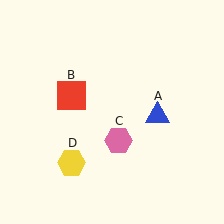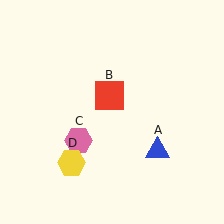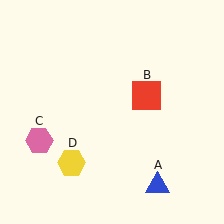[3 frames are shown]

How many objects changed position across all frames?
3 objects changed position: blue triangle (object A), red square (object B), pink hexagon (object C).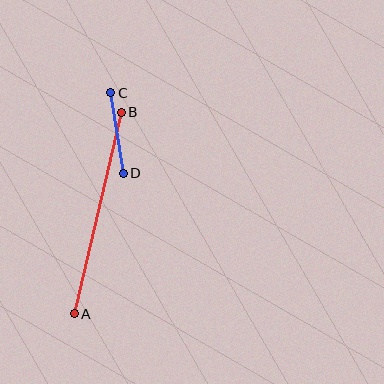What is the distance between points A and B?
The distance is approximately 207 pixels.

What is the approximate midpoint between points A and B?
The midpoint is at approximately (98, 213) pixels.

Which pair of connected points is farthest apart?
Points A and B are farthest apart.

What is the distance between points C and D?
The distance is approximately 81 pixels.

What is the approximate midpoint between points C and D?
The midpoint is at approximately (117, 133) pixels.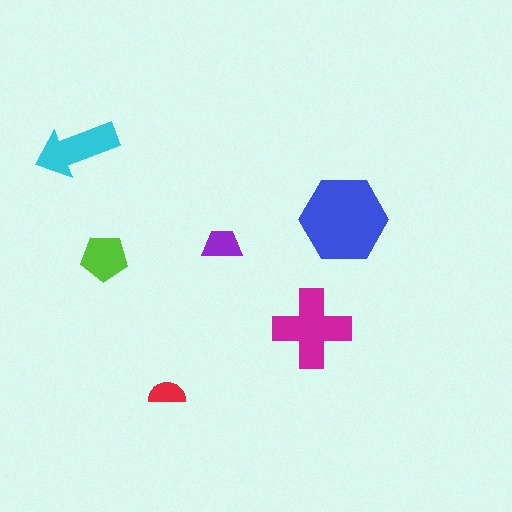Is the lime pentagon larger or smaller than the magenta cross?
Smaller.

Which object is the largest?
The blue hexagon.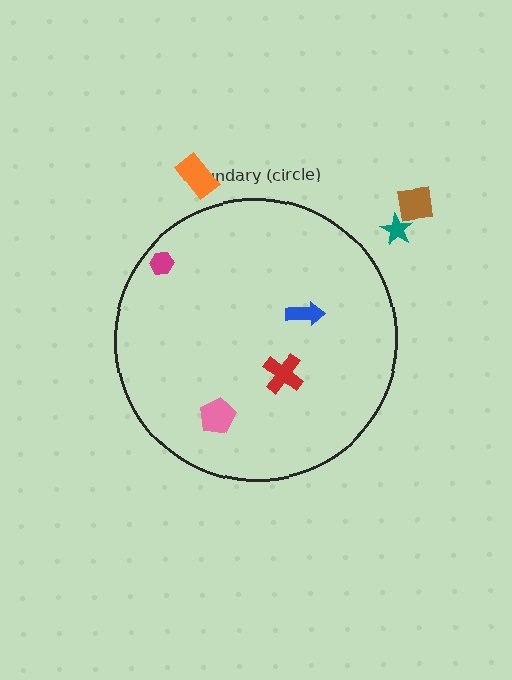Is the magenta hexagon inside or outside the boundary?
Inside.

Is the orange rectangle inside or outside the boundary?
Outside.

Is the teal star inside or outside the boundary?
Outside.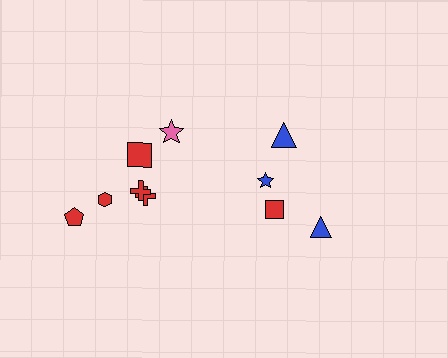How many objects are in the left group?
There are 6 objects.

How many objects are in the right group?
There are 4 objects.